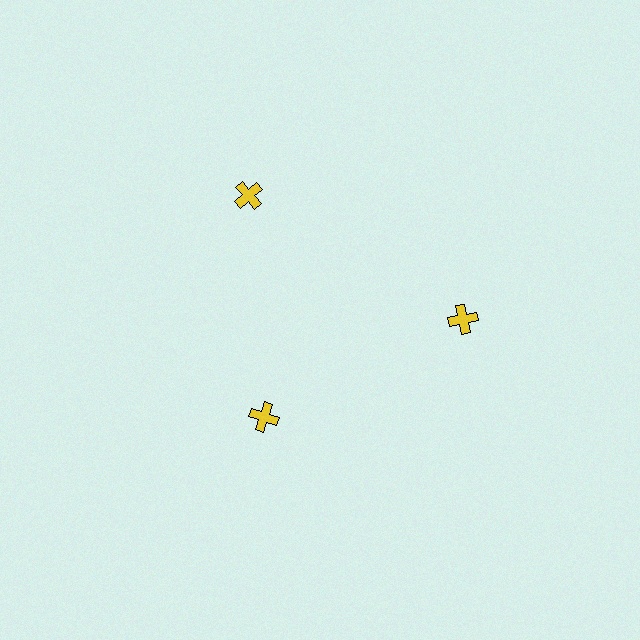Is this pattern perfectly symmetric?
No. The 3 yellow crosses are arranged in a ring, but one element near the 7 o'clock position is pulled inward toward the center, breaking the 3-fold rotational symmetry.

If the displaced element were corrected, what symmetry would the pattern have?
It would have 3-fold rotational symmetry — the pattern would map onto itself every 120 degrees.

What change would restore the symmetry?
The symmetry would be restored by moving it outward, back onto the ring so that all 3 crosses sit at equal angles and equal distance from the center.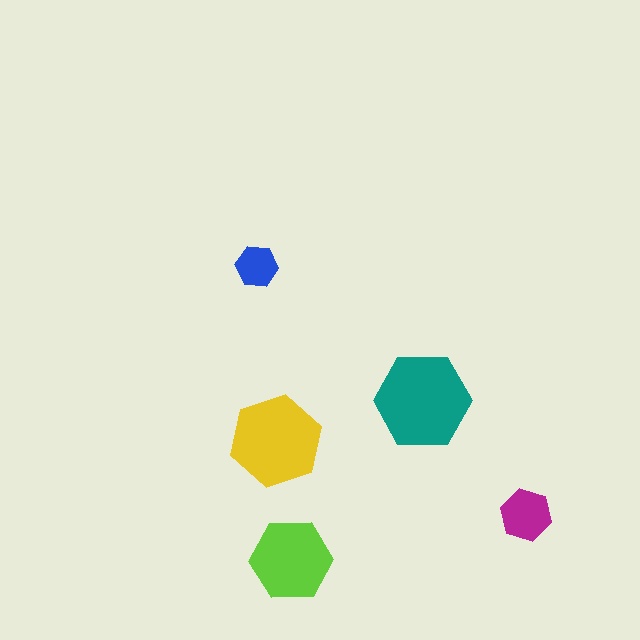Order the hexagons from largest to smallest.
the teal one, the yellow one, the lime one, the magenta one, the blue one.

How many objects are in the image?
There are 5 objects in the image.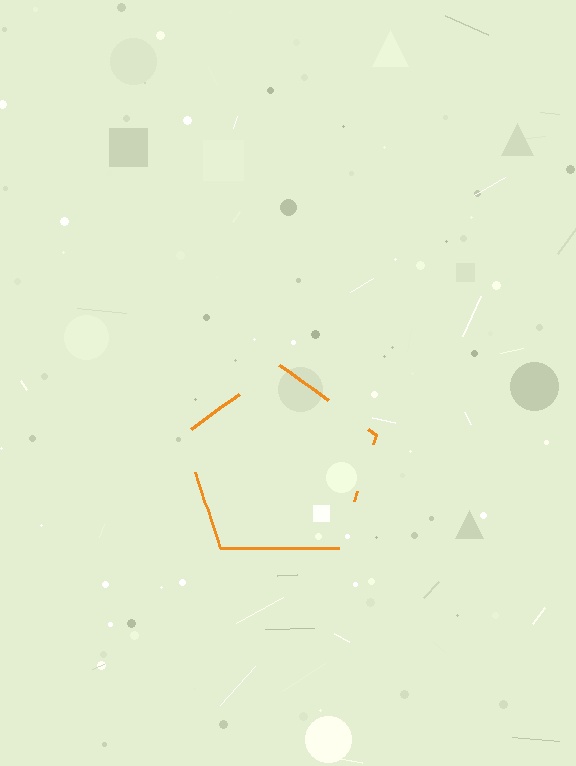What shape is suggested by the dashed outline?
The dashed outline suggests a pentagon.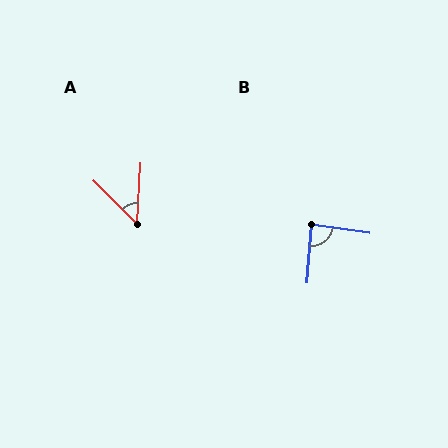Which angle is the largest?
B, at approximately 86 degrees.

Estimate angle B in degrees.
Approximately 86 degrees.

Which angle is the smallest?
A, at approximately 48 degrees.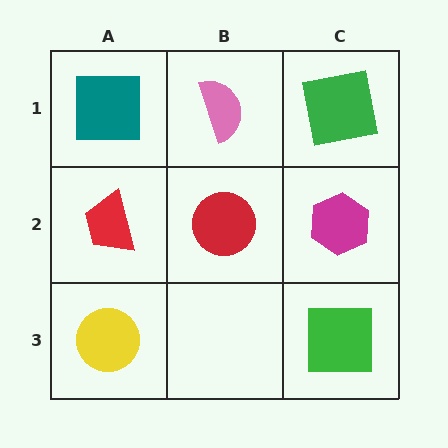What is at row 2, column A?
A red trapezoid.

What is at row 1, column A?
A teal square.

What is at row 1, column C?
A green square.